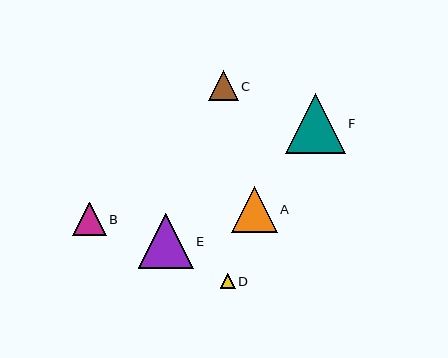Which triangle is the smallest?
Triangle D is the smallest with a size of approximately 15 pixels.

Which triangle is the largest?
Triangle F is the largest with a size of approximately 60 pixels.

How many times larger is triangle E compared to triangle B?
Triangle E is approximately 1.6 times the size of triangle B.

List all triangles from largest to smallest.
From largest to smallest: F, E, A, B, C, D.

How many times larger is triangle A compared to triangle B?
Triangle A is approximately 1.4 times the size of triangle B.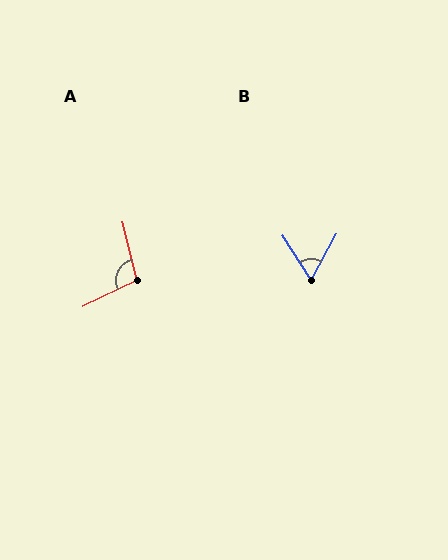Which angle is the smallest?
B, at approximately 62 degrees.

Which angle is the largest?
A, at approximately 102 degrees.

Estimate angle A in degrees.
Approximately 102 degrees.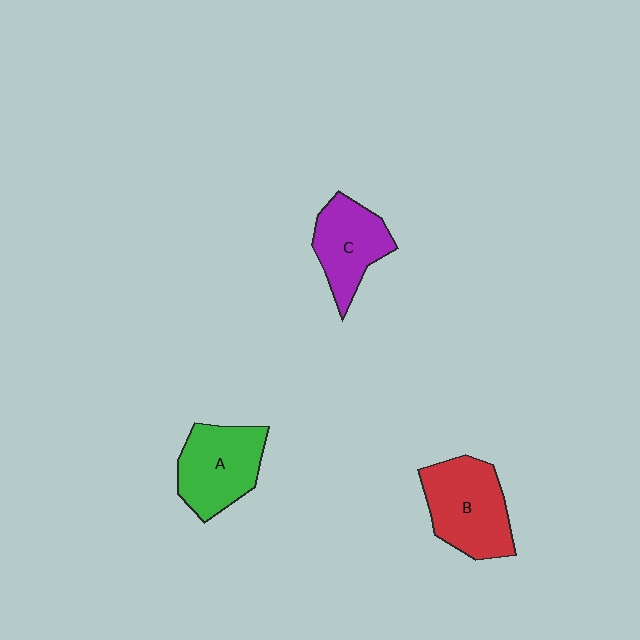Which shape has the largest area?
Shape B (red).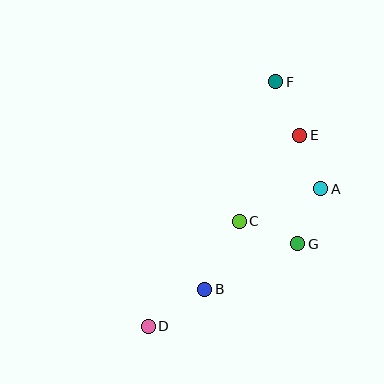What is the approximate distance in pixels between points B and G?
The distance between B and G is approximately 103 pixels.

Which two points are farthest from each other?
Points D and F are farthest from each other.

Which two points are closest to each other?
Points A and E are closest to each other.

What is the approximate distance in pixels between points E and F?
The distance between E and F is approximately 59 pixels.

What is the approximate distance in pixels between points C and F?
The distance between C and F is approximately 144 pixels.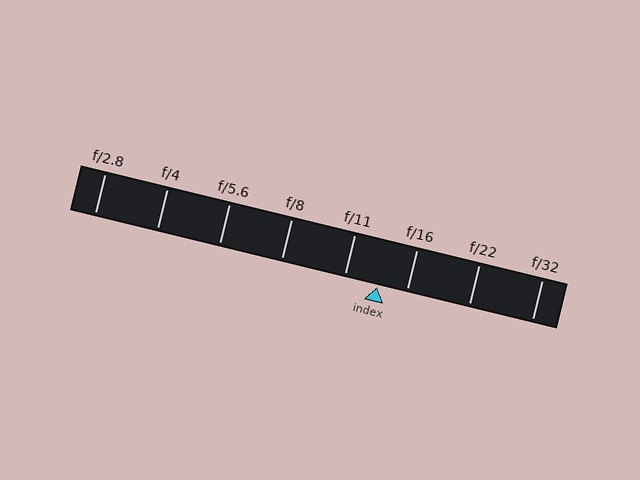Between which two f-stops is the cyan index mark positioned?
The index mark is between f/11 and f/16.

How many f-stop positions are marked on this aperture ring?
There are 8 f-stop positions marked.